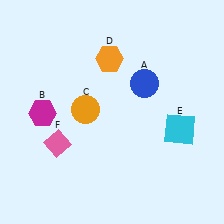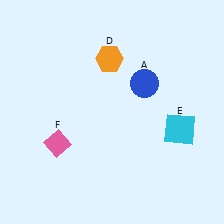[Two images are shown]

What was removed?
The orange circle (C), the magenta hexagon (B) were removed in Image 2.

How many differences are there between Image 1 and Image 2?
There are 2 differences between the two images.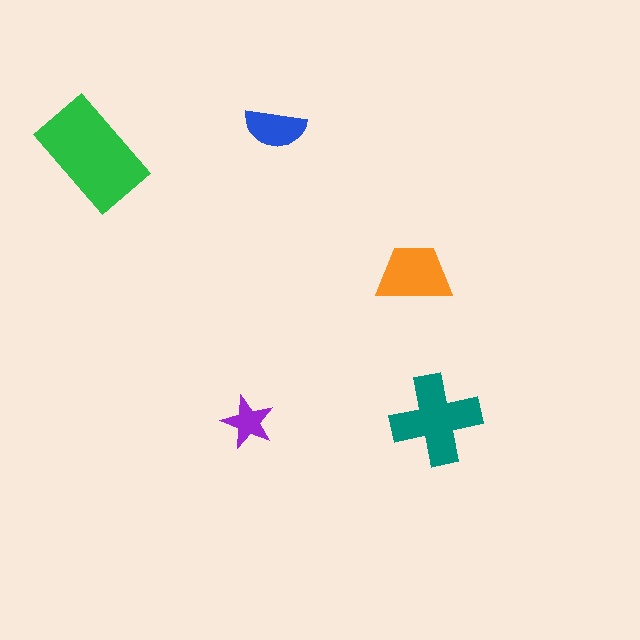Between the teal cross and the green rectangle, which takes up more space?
The green rectangle.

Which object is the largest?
The green rectangle.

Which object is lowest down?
The purple star is bottommost.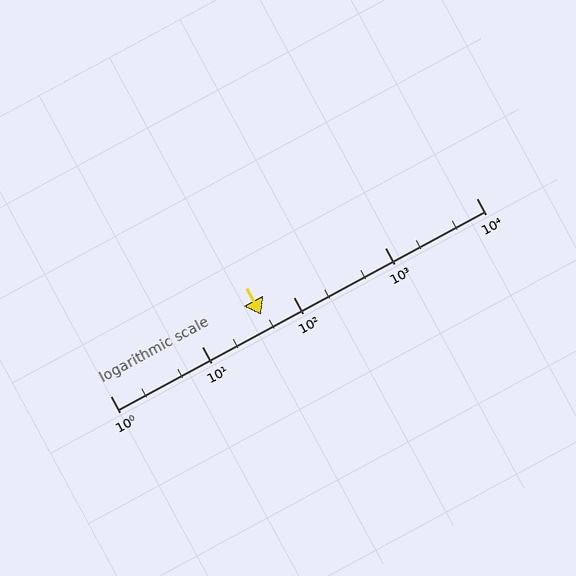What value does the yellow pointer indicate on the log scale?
The pointer indicates approximately 45.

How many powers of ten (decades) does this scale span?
The scale spans 4 decades, from 1 to 10000.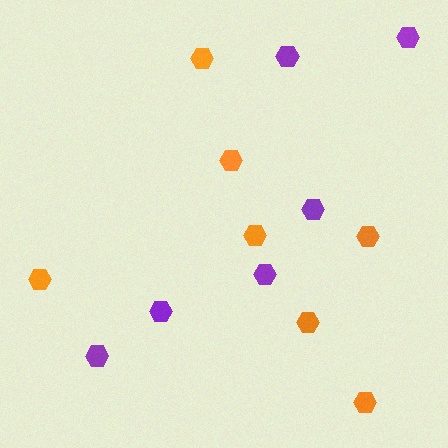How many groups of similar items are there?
There are 2 groups: one group of orange hexagons (7) and one group of purple hexagons (6).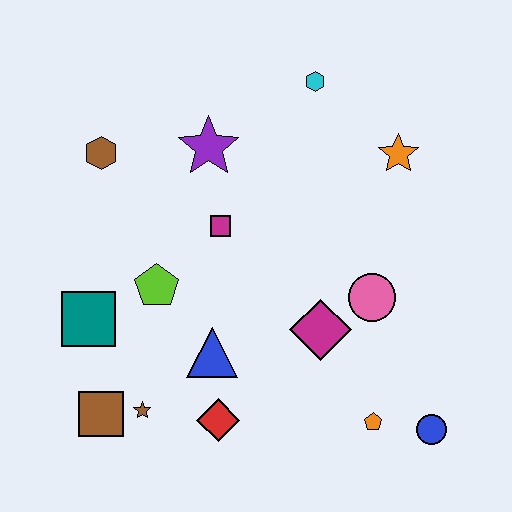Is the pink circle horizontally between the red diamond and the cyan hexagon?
No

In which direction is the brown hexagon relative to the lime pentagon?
The brown hexagon is above the lime pentagon.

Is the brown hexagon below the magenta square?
No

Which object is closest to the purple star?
The magenta square is closest to the purple star.